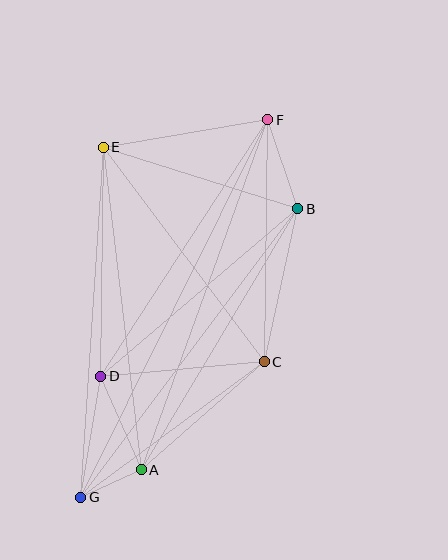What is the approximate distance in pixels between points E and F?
The distance between E and F is approximately 167 pixels.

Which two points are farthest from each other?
Points F and G are farthest from each other.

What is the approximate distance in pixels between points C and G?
The distance between C and G is approximately 228 pixels.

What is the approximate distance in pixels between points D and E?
The distance between D and E is approximately 229 pixels.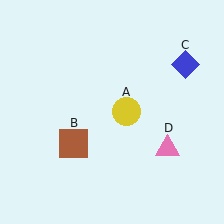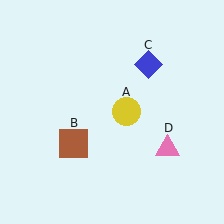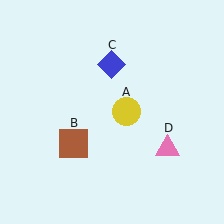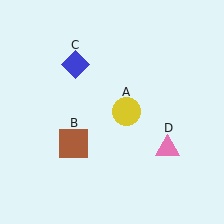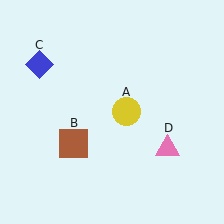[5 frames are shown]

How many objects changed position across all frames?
1 object changed position: blue diamond (object C).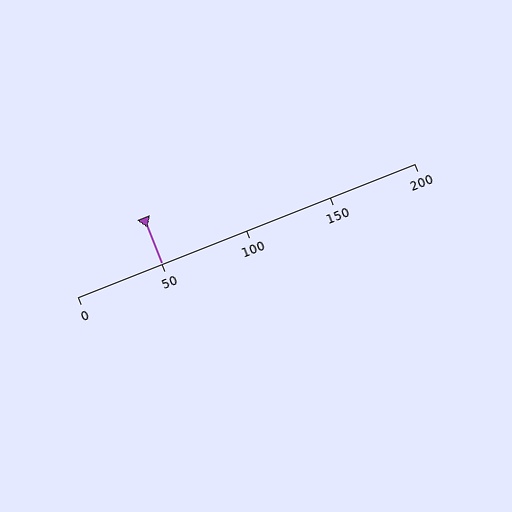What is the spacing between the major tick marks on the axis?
The major ticks are spaced 50 apart.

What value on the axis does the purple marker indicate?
The marker indicates approximately 50.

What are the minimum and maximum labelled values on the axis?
The axis runs from 0 to 200.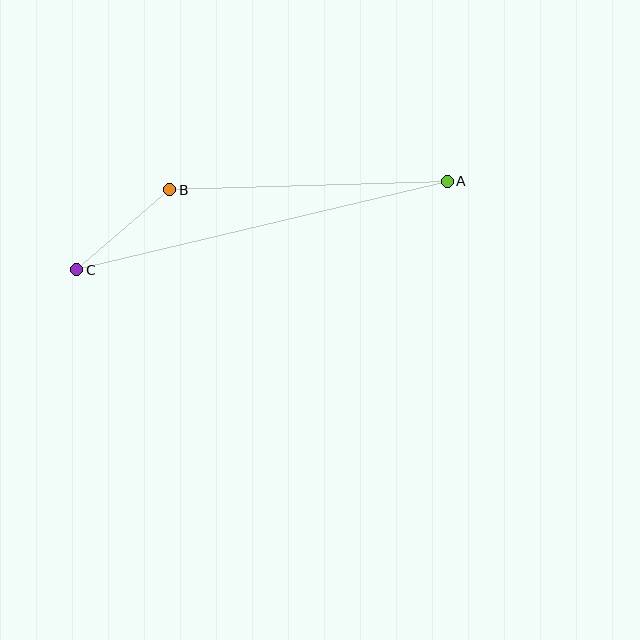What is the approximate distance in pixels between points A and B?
The distance between A and B is approximately 278 pixels.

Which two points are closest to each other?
Points B and C are closest to each other.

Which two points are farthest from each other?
Points A and C are farthest from each other.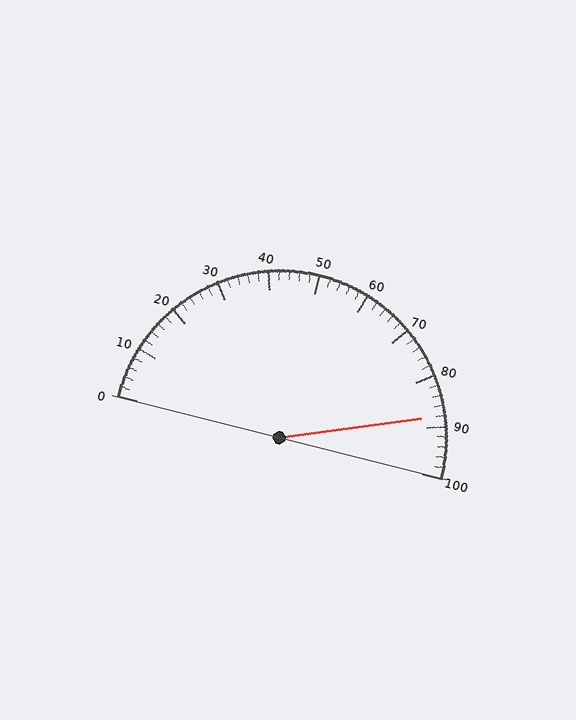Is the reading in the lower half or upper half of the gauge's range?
The reading is in the upper half of the range (0 to 100).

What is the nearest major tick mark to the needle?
The nearest major tick mark is 90.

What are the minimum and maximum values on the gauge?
The gauge ranges from 0 to 100.